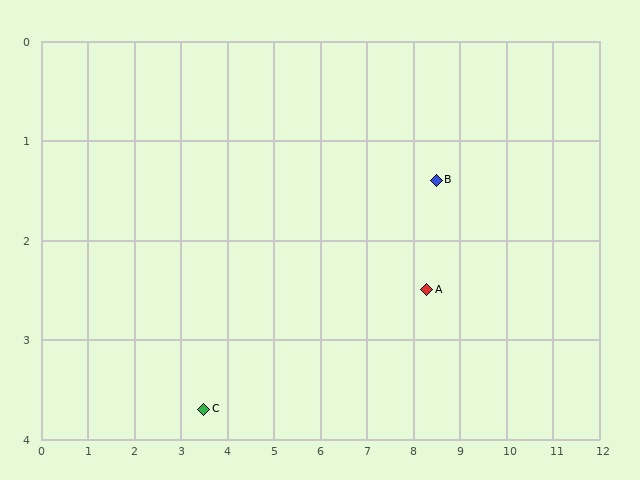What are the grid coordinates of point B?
Point B is at approximately (8.5, 1.4).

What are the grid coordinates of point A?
Point A is at approximately (8.3, 2.5).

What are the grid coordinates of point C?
Point C is at approximately (3.5, 3.7).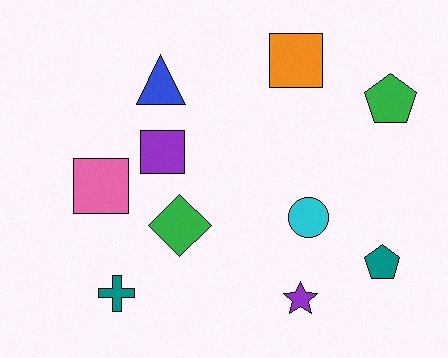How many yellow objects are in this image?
There are no yellow objects.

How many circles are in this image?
There is 1 circle.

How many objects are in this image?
There are 10 objects.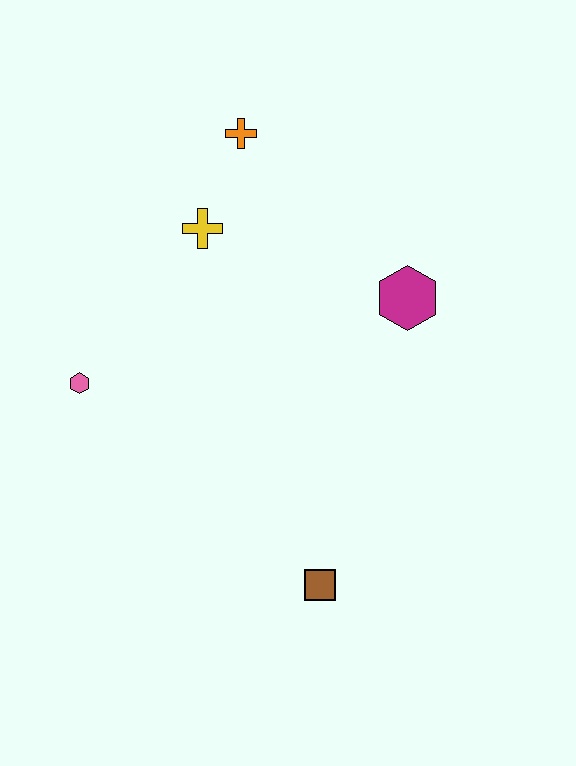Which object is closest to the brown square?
The magenta hexagon is closest to the brown square.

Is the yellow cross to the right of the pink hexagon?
Yes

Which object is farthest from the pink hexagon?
The magenta hexagon is farthest from the pink hexagon.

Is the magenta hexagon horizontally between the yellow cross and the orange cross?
No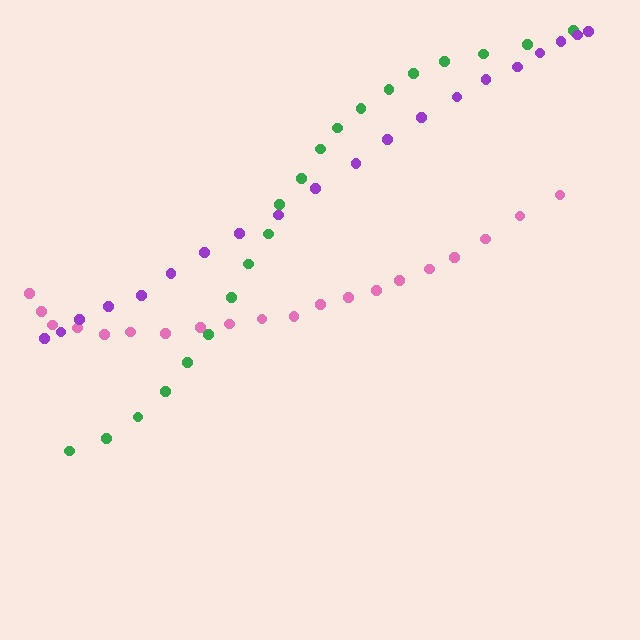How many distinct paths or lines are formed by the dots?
There are 3 distinct paths.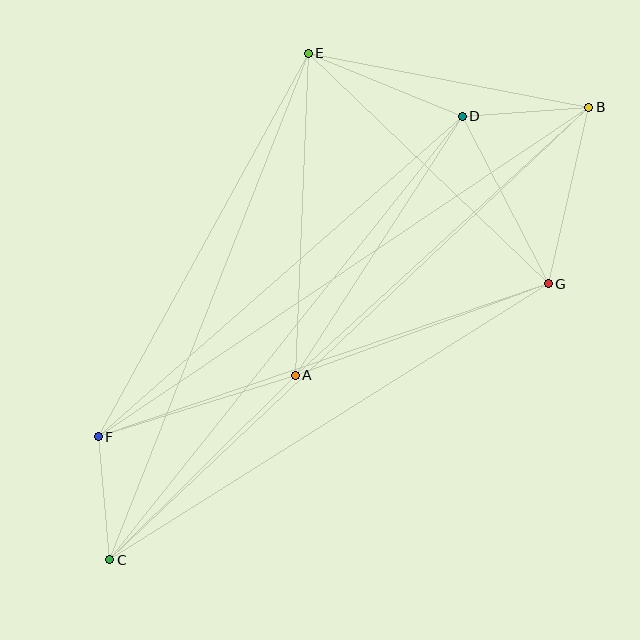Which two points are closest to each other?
Points C and F are closest to each other.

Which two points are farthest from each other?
Points B and C are farthest from each other.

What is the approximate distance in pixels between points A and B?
The distance between A and B is approximately 398 pixels.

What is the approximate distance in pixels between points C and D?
The distance between C and D is approximately 566 pixels.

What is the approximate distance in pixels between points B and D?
The distance between B and D is approximately 127 pixels.